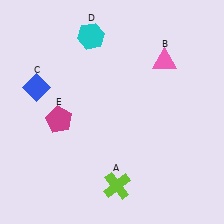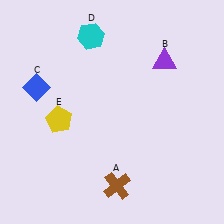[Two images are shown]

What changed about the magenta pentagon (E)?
In Image 1, E is magenta. In Image 2, it changed to yellow.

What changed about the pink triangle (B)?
In Image 1, B is pink. In Image 2, it changed to purple.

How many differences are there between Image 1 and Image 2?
There are 3 differences between the two images.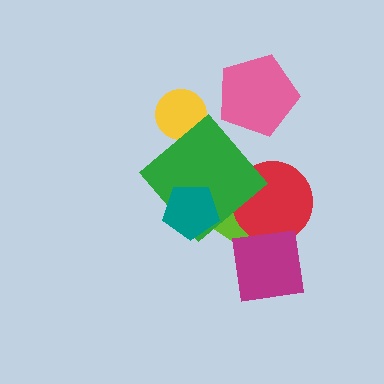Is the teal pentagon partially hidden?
No, no other shape covers it.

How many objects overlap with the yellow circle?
0 objects overlap with the yellow circle.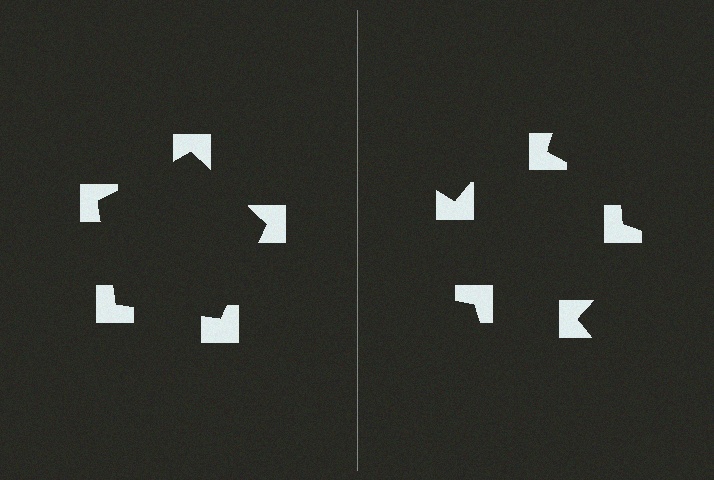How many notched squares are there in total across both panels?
10 — 5 on each side.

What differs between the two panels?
The notched squares are positioned identically on both sides; only the wedge orientations differ. On the left they align to a pentagon; on the right they are misaligned.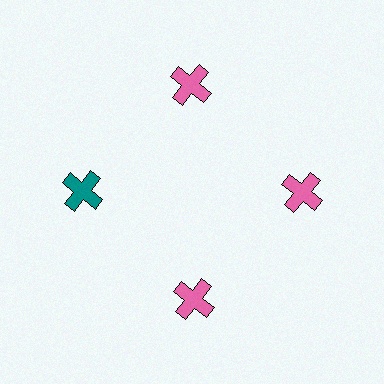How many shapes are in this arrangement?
There are 4 shapes arranged in a ring pattern.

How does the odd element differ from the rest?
It has a different color: teal instead of pink.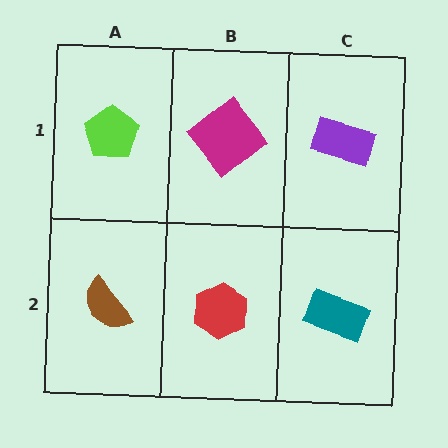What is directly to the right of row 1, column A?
A magenta diamond.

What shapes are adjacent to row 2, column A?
A lime pentagon (row 1, column A), a red hexagon (row 2, column B).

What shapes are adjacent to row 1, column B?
A red hexagon (row 2, column B), a lime pentagon (row 1, column A), a purple rectangle (row 1, column C).